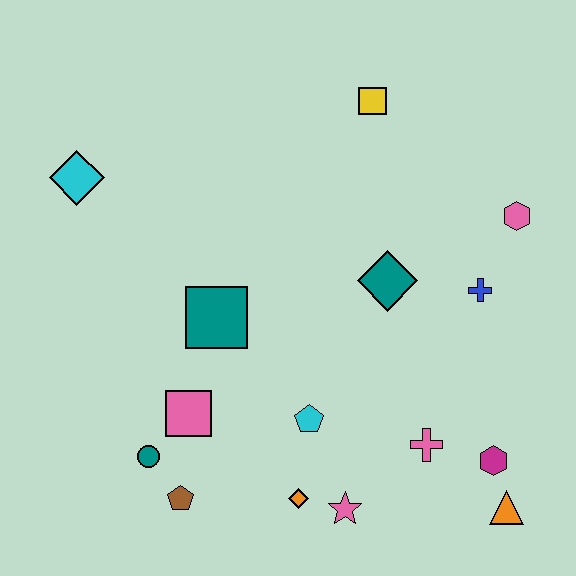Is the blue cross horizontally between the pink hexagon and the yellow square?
Yes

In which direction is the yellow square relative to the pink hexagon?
The yellow square is to the left of the pink hexagon.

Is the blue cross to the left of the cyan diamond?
No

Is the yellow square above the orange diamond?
Yes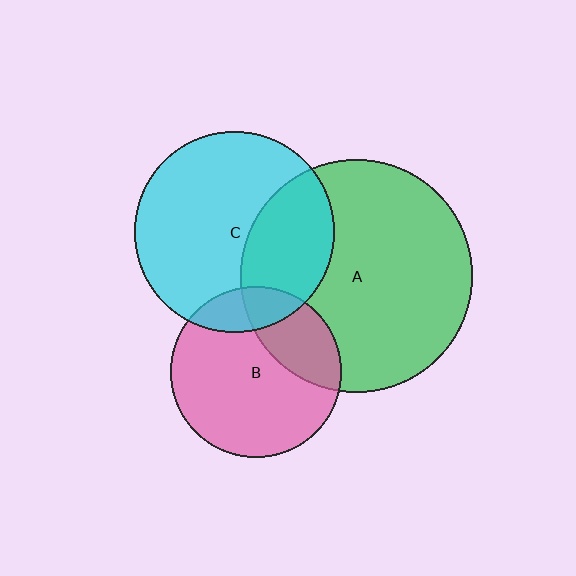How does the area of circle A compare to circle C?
Approximately 1.3 times.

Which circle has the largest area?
Circle A (green).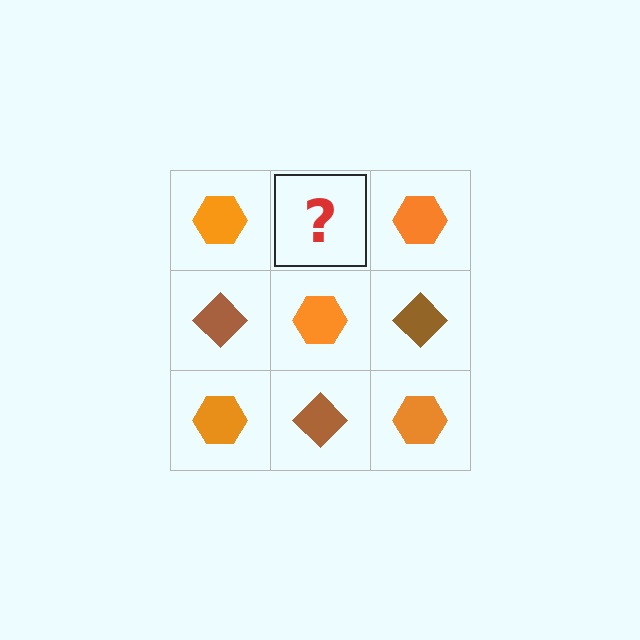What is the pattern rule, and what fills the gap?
The rule is that it alternates orange hexagon and brown diamond in a checkerboard pattern. The gap should be filled with a brown diamond.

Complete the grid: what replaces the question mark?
The question mark should be replaced with a brown diamond.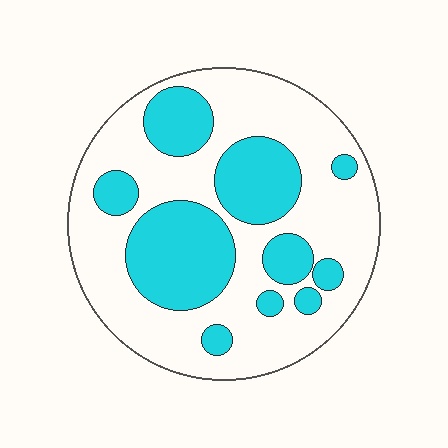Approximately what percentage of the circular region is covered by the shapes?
Approximately 35%.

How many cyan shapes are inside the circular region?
10.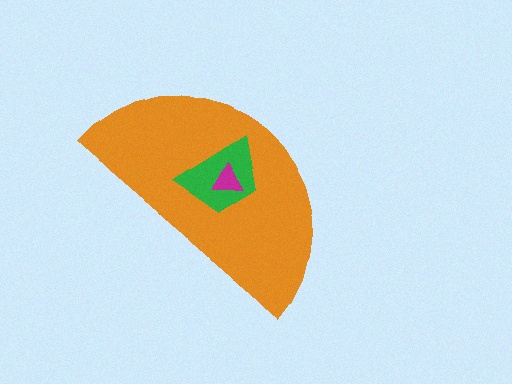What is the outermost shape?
The orange semicircle.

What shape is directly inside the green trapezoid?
The magenta triangle.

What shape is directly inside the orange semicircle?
The green trapezoid.